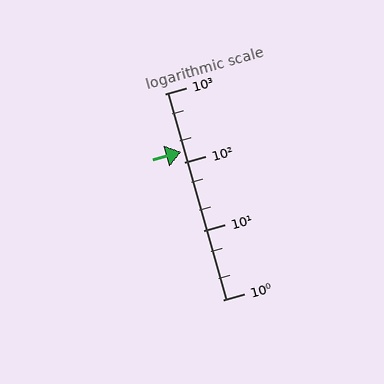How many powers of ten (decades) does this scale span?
The scale spans 3 decades, from 1 to 1000.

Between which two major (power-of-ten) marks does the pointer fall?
The pointer is between 100 and 1000.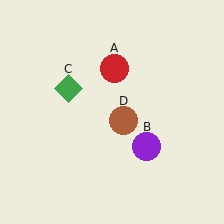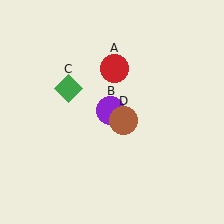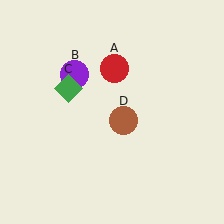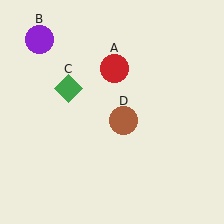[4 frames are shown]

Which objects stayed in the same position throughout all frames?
Red circle (object A) and green diamond (object C) and brown circle (object D) remained stationary.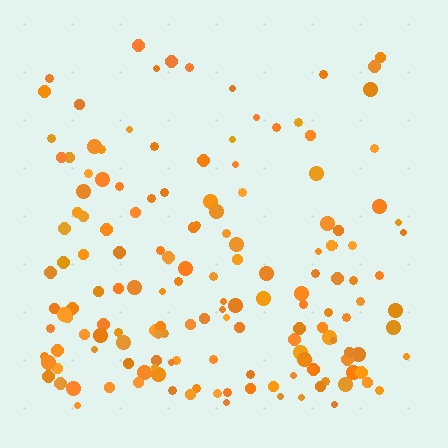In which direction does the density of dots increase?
From top to bottom, with the bottom side densest.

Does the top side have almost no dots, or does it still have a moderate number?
Still a moderate number, just noticeably fewer than the bottom.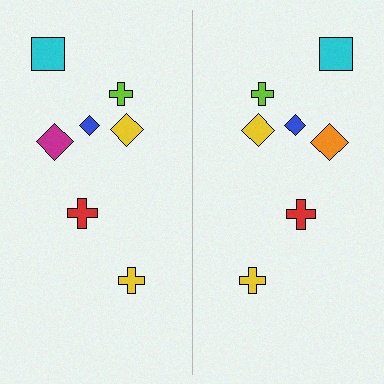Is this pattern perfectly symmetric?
No, the pattern is not perfectly symmetric. The orange diamond on the right side breaks the symmetry — its mirror counterpart is magenta.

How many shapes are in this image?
There are 14 shapes in this image.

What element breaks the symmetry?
The orange diamond on the right side breaks the symmetry — its mirror counterpart is magenta.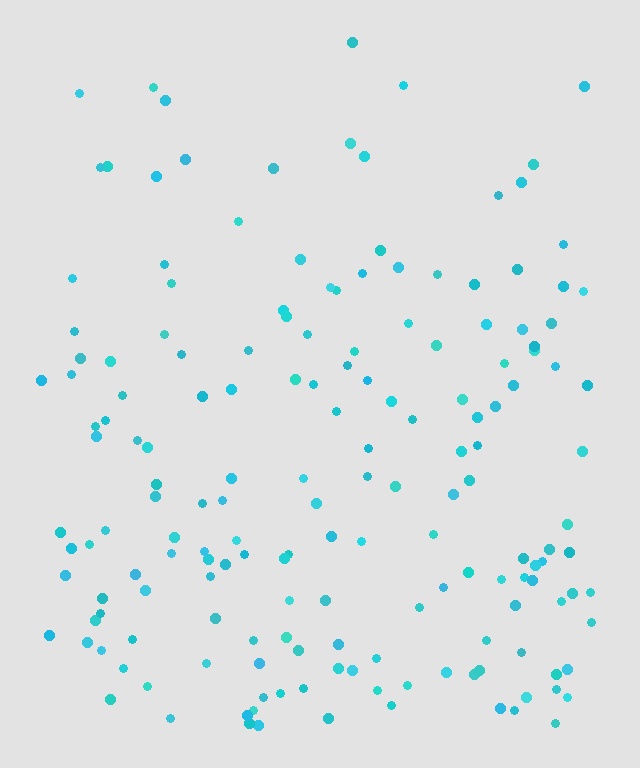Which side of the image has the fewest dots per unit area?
The top.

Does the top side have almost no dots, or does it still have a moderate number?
Still a moderate number, just noticeably fewer than the bottom.